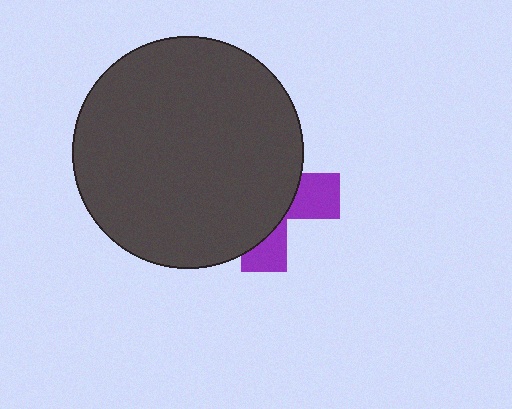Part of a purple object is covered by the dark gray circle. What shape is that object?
It is a cross.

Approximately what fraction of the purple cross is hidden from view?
Roughly 70% of the purple cross is hidden behind the dark gray circle.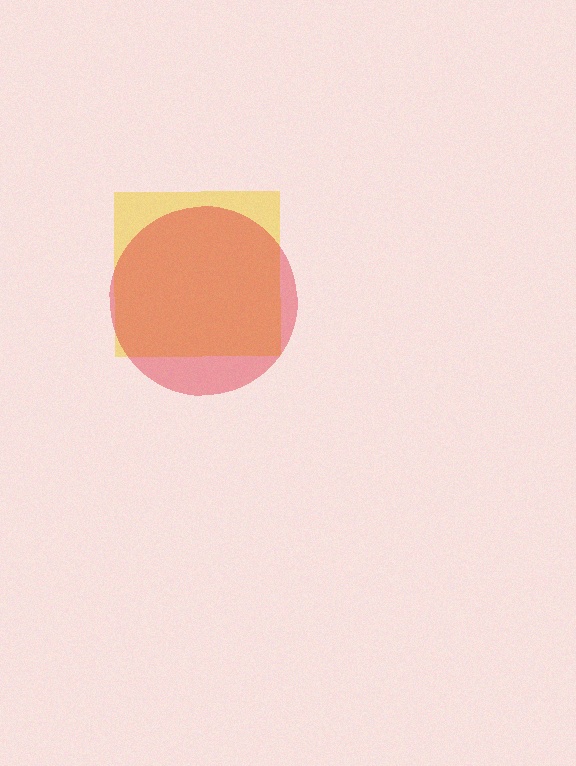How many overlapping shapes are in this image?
There are 2 overlapping shapes in the image.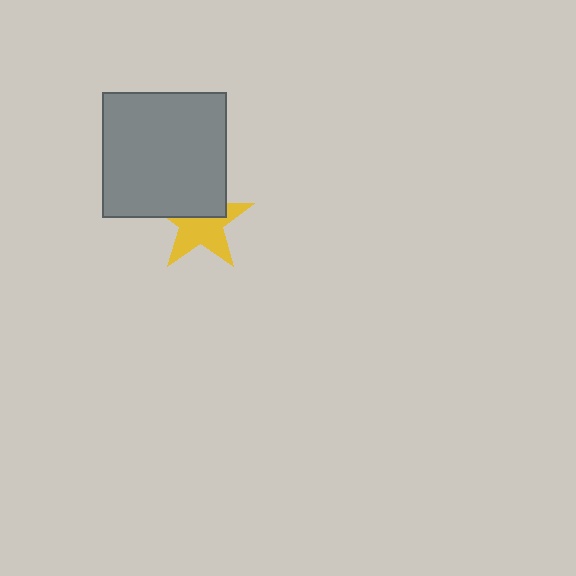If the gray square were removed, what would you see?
You would see the complete yellow star.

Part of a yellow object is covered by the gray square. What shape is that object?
It is a star.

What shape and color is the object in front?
The object in front is a gray square.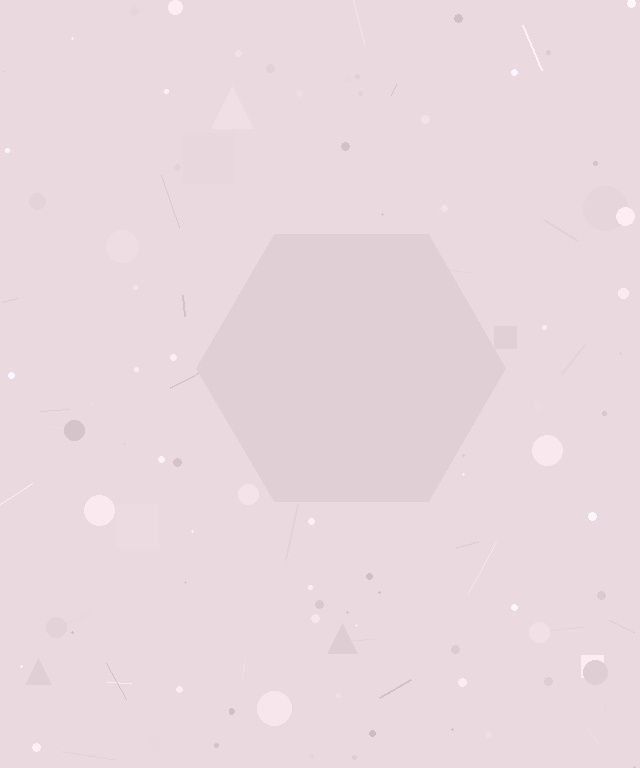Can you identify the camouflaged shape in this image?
The camouflaged shape is a hexagon.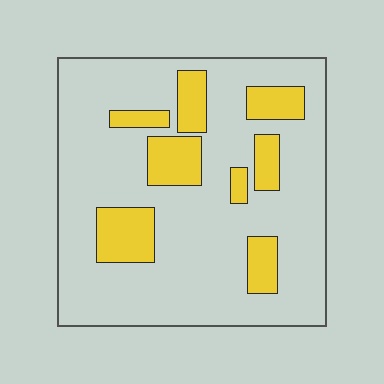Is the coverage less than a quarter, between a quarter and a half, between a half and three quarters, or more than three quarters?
Less than a quarter.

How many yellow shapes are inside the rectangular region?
8.